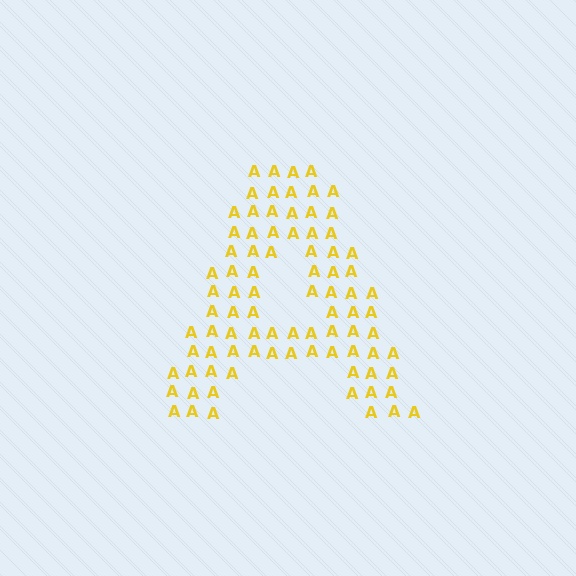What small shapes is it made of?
It is made of small letter A's.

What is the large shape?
The large shape is the letter A.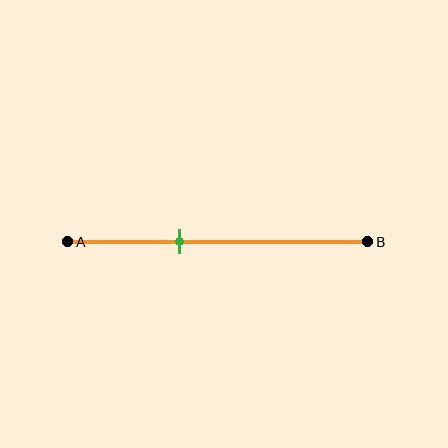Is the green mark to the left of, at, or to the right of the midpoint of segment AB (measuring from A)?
The green mark is to the left of the midpoint of segment AB.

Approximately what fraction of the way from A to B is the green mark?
The green mark is approximately 40% of the way from A to B.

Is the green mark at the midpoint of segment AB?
No, the mark is at about 40% from A, not at the 50% midpoint.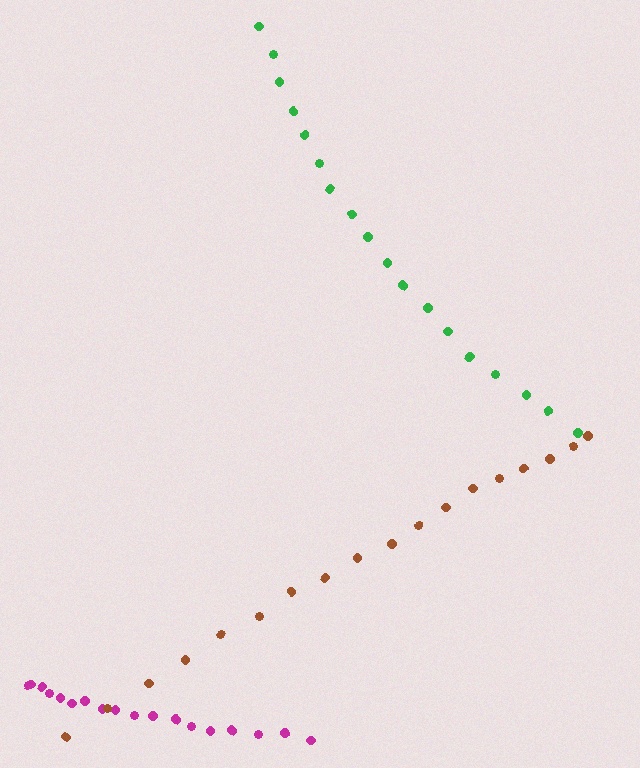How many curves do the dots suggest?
There are 3 distinct paths.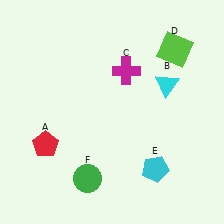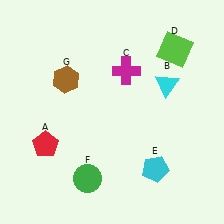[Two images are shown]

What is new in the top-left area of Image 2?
A brown hexagon (G) was added in the top-left area of Image 2.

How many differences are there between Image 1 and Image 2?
There is 1 difference between the two images.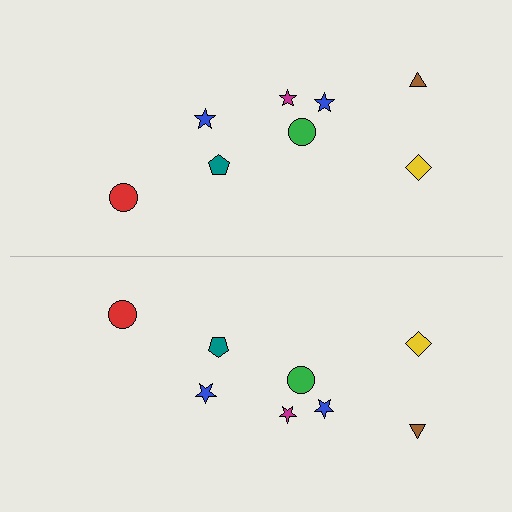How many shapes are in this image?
There are 16 shapes in this image.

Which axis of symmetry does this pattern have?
The pattern has a horizontal axis of symmetry running through the center of the image.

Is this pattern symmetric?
Yes, this pattern has bilateral (reflection) symmetry.